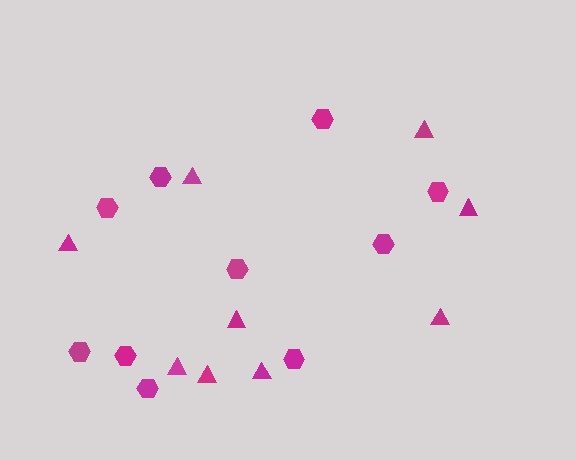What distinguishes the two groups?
There are 2 groups: one group of hexagons (10) and one group of triangles (9).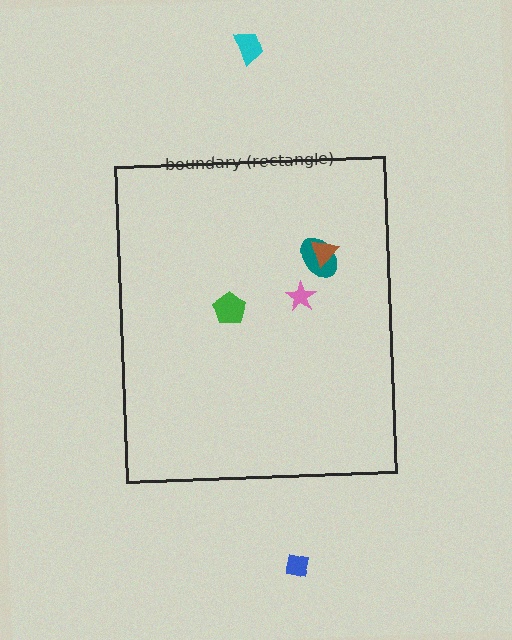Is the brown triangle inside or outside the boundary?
Inside.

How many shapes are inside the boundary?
4 inside, 2 outside.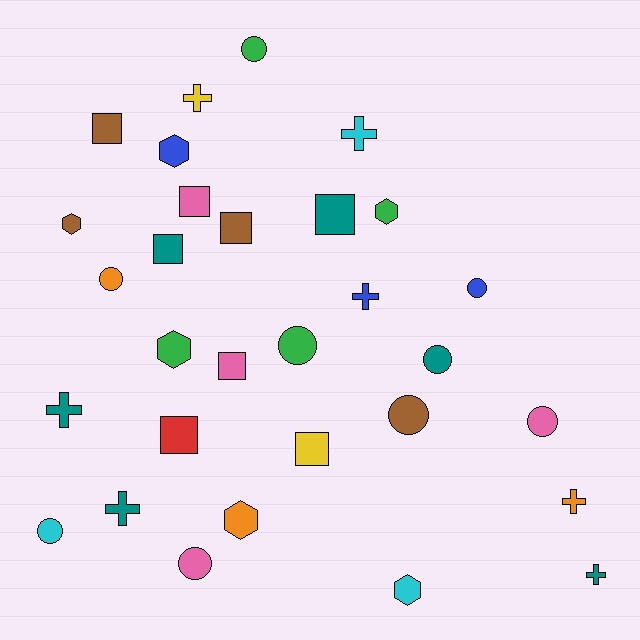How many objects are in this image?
There are 30 objects.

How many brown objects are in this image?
There are 4 brown objects.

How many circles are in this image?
There are 9 circles.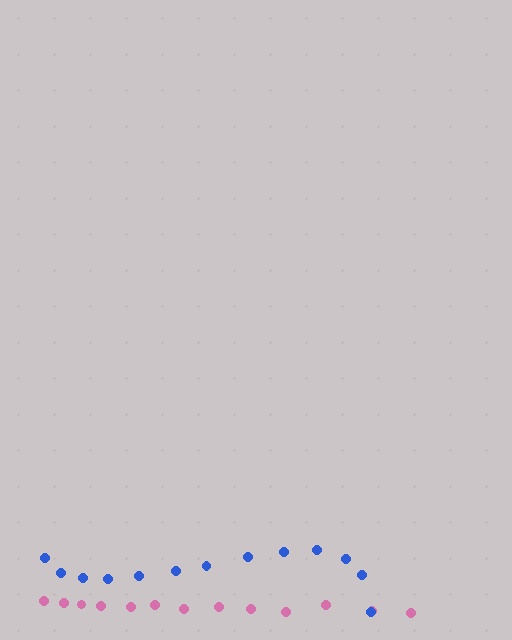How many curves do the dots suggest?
There are 2 distinct paths.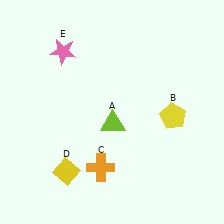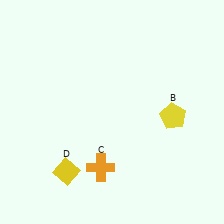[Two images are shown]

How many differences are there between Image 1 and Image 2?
There are 2 differences between the two images.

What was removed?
The lime triangle (A), the pink star (E) were removed in Image 2.